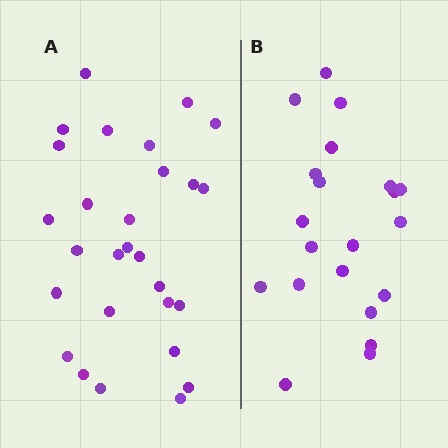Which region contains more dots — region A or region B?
Region A (the left region) has more dots.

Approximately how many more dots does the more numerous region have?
Region A has roughly 8 or so more dots than region B.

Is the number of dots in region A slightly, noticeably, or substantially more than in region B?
Region A has noticeably more, but not dramatically so. The ratio is roughly 1.3 to 1.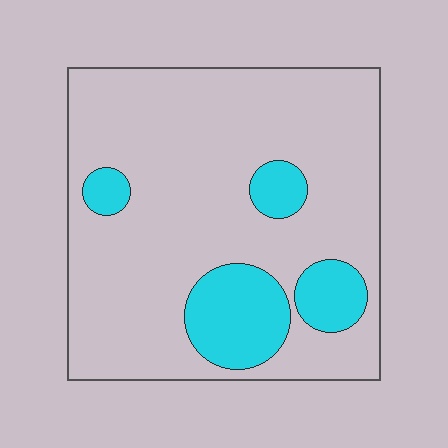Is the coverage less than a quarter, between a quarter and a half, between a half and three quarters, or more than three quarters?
Less than a quarter.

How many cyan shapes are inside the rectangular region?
4.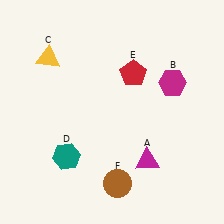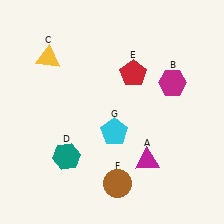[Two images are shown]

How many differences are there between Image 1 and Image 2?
There is 1 difference between the two images.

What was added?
A cyan pentagon (G) was added in Image 2.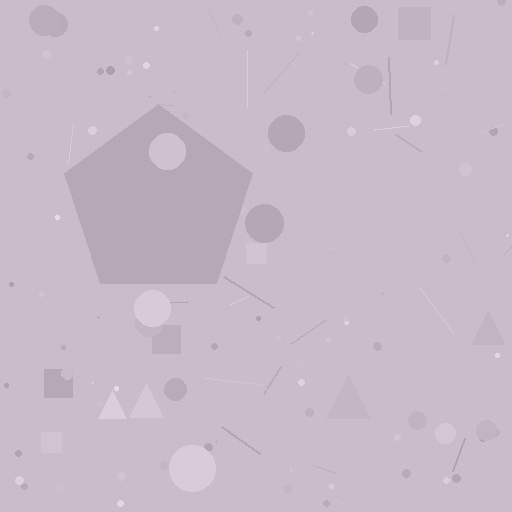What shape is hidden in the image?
A pentagon is hidden in the image.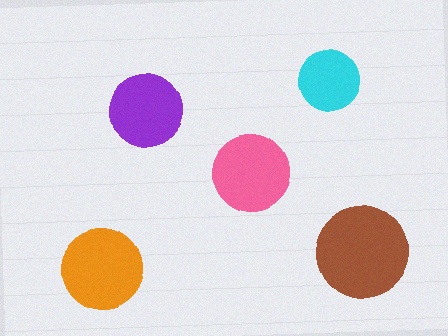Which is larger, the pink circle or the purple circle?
The pink one.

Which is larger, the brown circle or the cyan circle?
The brown one.